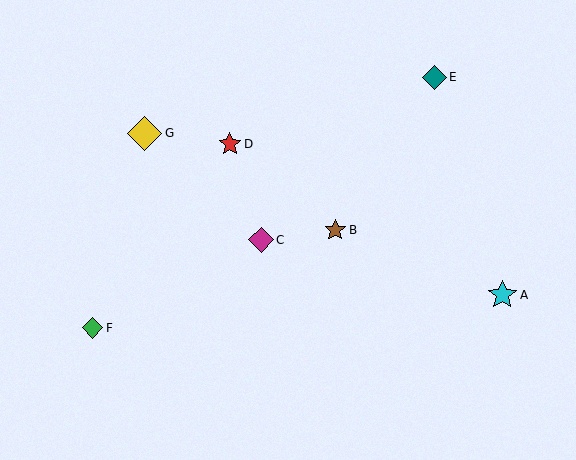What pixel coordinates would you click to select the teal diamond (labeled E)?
Click at (434, 77) to select the teal diamond E.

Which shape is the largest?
The yellow diamond (labeled G) is the largest.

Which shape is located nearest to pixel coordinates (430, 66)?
The teal diamond (labeled E) at (434, 77) is nearest to that location.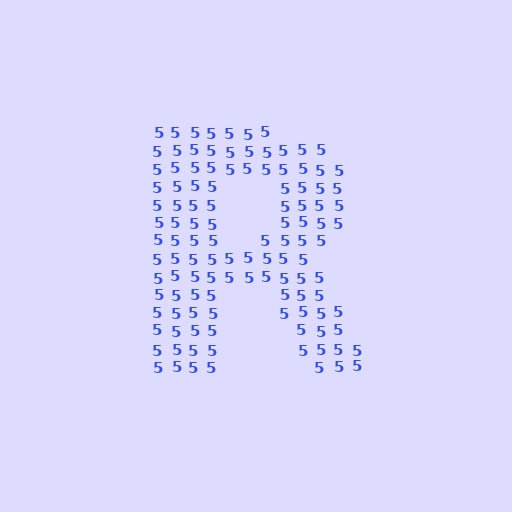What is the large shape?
The large shape is the letter R.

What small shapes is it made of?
It is made of small digit 5's.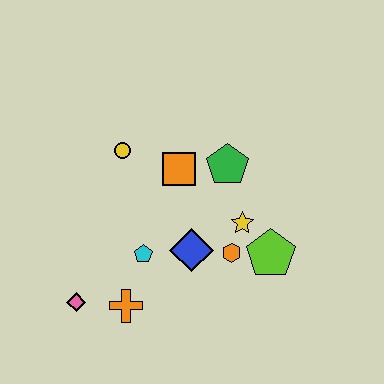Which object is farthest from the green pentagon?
The pink diamond is farthest from the green pentagon.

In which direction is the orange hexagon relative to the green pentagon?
The orange hexagon is below the green pentagon.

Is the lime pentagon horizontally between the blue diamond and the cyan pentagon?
No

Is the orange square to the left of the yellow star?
Yes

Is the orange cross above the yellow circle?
No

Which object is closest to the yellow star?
The orange hexagon is closest to the yellow star.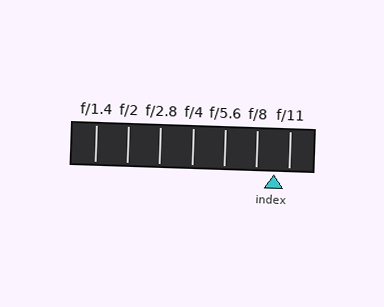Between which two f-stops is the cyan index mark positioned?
The index mark is between f/8 and f/11.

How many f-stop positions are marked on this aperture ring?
There are 7 f-stop positions marked.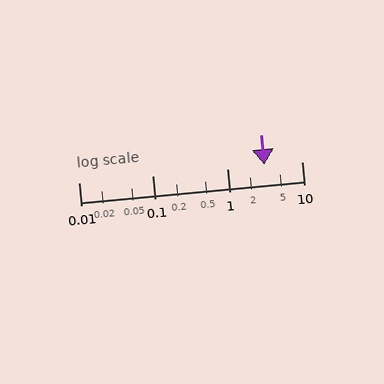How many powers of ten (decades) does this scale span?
The scale spans 3 decades, from 0.01 to 10.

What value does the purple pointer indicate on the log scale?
The pointer indicates approximately 3.1.